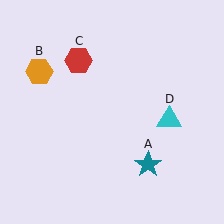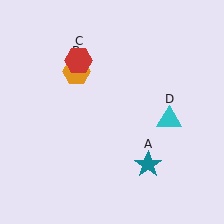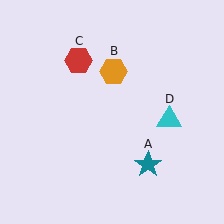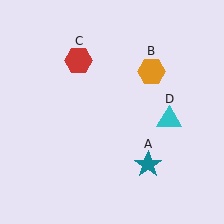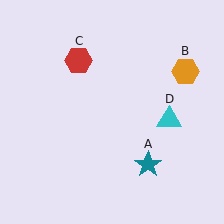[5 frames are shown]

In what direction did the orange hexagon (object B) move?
The orange hexagon (object B) moved right.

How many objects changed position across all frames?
1 object changed position: orange hexagon (object B).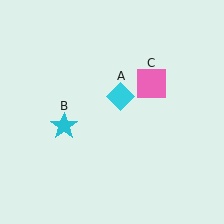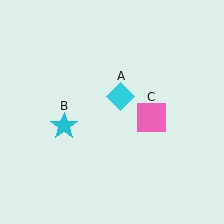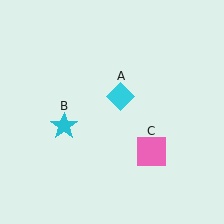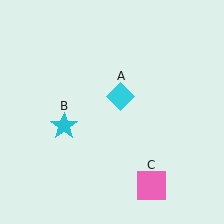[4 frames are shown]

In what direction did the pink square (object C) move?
The pink square (object C) moved down.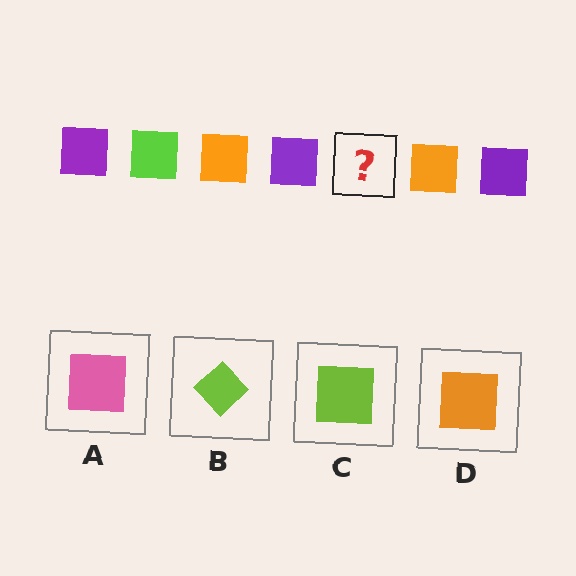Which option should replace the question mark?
Option C.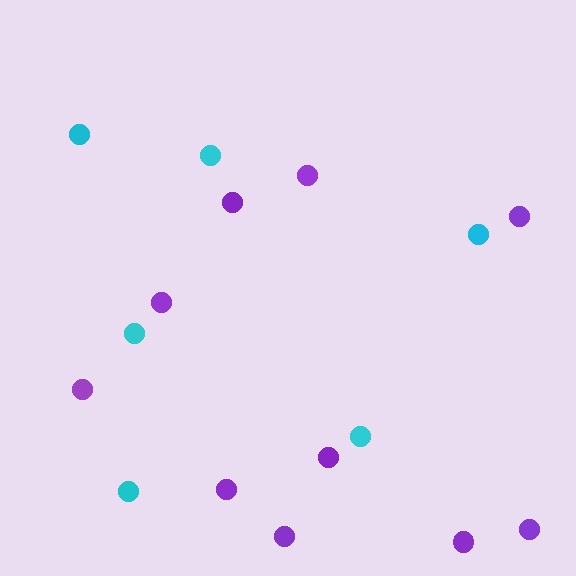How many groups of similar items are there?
There are 2 groups: one group of purple circles (10) and one group of cyan circles (6).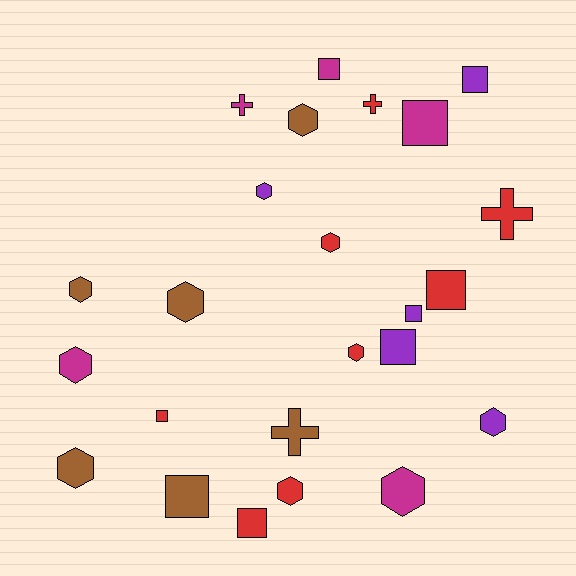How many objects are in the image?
There are 24 objects.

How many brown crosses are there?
There is 1 brown cross.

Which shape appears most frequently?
Hexagon, with 11 objects.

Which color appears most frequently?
Red, with 8 objects.